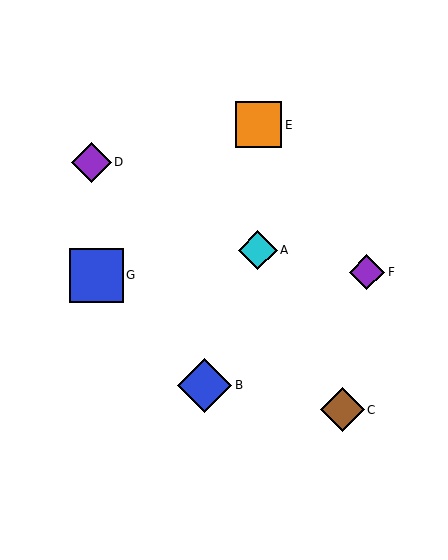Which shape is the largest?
The blue diamond (labeled B) is the largest.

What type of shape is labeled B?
Shape B is a blue diamond.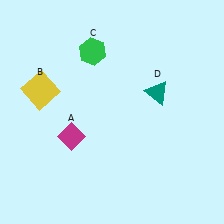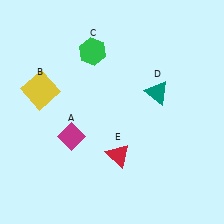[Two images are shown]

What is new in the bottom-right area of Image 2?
A red triangle (E) was added in the bottom-right area of Image 2.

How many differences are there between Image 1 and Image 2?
There is 1 difference between the two images.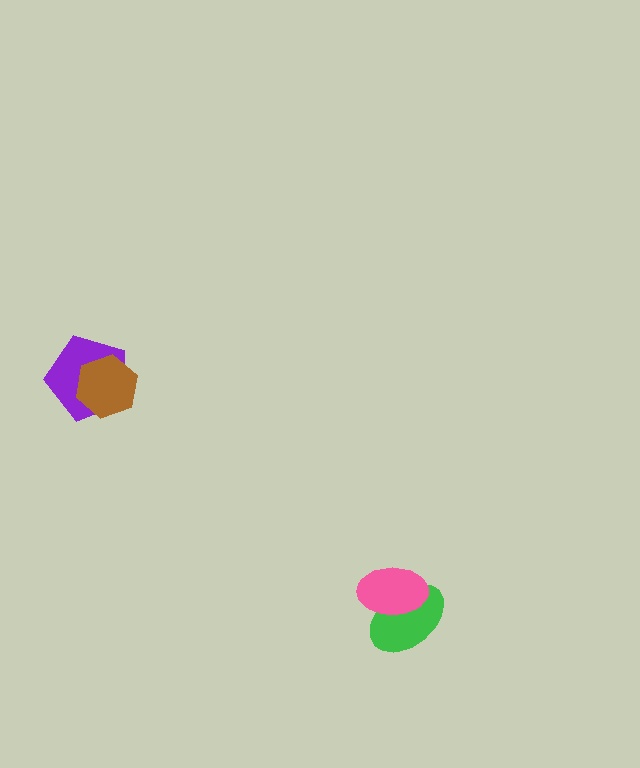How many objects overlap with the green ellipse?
1 object overlaps with the green ellipse.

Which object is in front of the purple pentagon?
The brown hexagon is in front of the purple pentagon.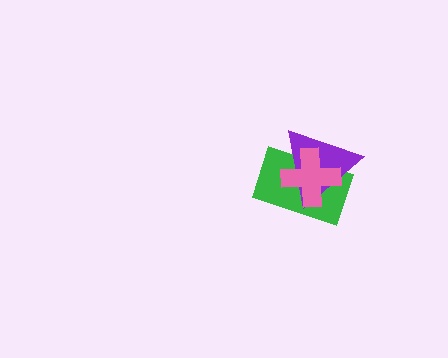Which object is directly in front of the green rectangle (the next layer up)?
The purple triangle is directly in front of the green rectangle.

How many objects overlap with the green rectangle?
2 objects overlap with the green rectangle.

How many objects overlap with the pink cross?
2 objects overlap with the pink cross.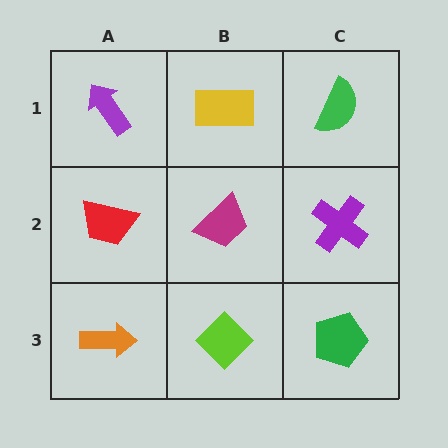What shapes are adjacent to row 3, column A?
A red trapezoid (row 2, column A), a lime diamond (row 3, column B).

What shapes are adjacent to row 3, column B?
A magenta trapezoid (row 2, column B), an orange arrow (row 3, column A), a green pentagon (row 3, column C).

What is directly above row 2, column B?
A yellow rectangle.